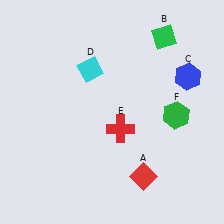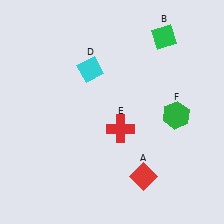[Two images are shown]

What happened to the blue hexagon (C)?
The blue hexagon (C) was removed in Image 2. It was in the top-right area of Image 1.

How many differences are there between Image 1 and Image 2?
There is 1 difference between the two images.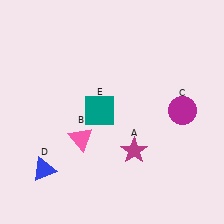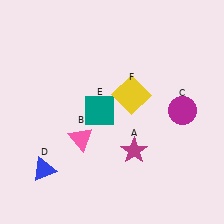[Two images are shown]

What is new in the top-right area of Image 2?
A yellow square (F) was added in the top-right area of Image 2.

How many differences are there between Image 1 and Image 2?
There is 1 difference between the two images.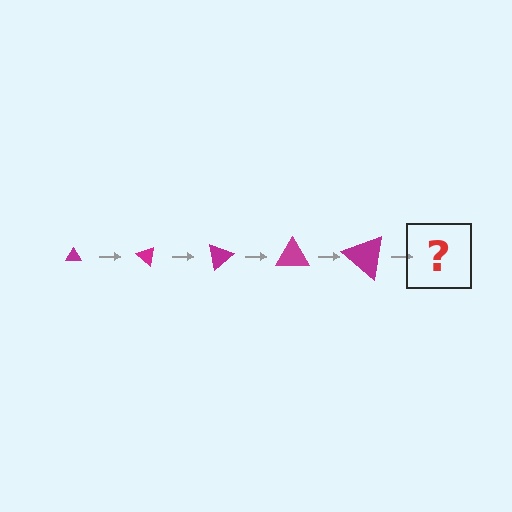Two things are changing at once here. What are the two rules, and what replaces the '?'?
The two rules are that the triangle grows larger each step and it rotates 40 degrees each step. The '?' should be a triangle, larger than the previous one and rotated 200 degrees from the start.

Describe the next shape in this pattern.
It should be a triangle, larger than the previous one and rotated 200 degrees from the start.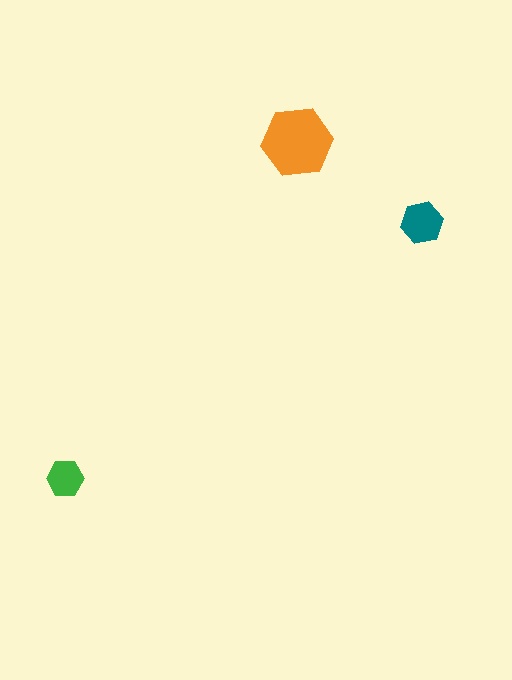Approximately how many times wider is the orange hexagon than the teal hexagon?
About 1.5 times wider.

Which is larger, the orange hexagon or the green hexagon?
The orange one.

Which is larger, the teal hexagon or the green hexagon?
The teal one.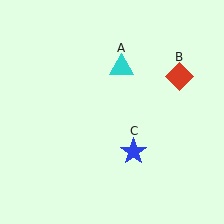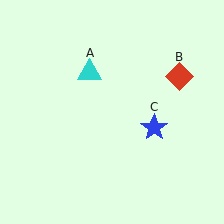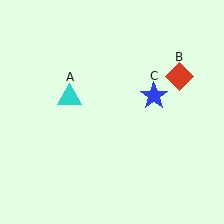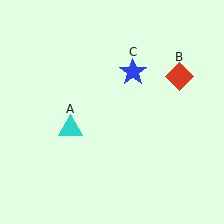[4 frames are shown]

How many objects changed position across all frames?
2 objects changed position: cyan triangle (object A), blue star (object C).